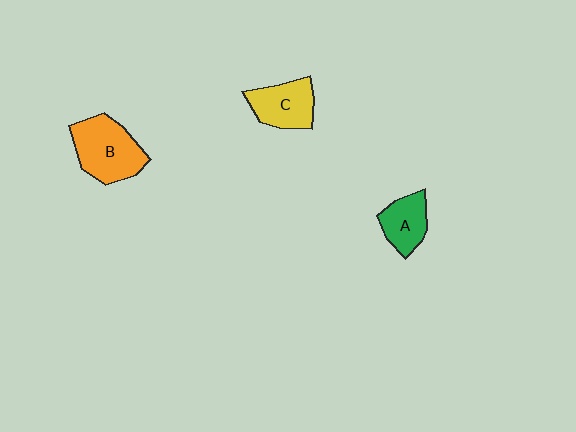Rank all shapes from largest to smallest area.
From largest to smallest: B (orange), C (yellow), A (green).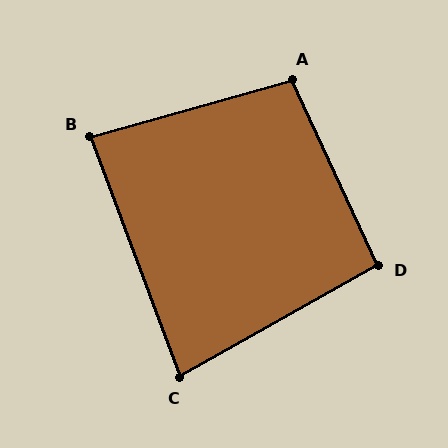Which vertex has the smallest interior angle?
C, at approximately 81 degrees.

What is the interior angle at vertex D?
Approximately 95 degrees (approximately right).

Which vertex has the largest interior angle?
A, at approximately 99 degrees.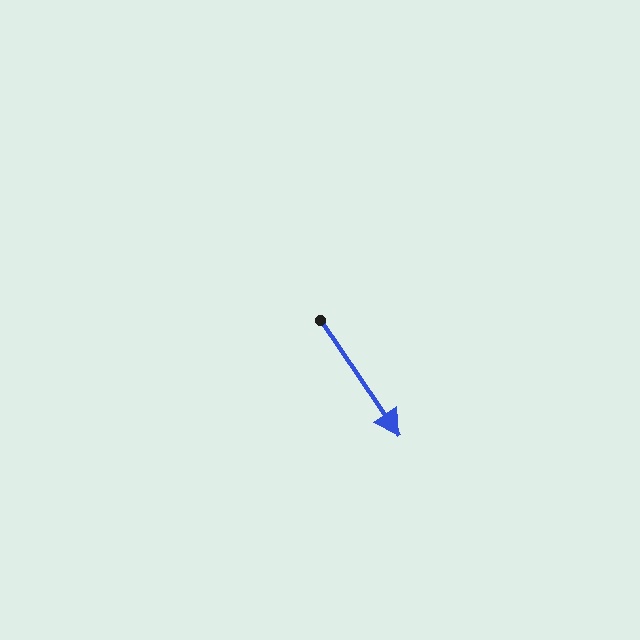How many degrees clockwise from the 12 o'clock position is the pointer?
Approximately 146 degrees.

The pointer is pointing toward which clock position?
Roughly 5 o'clock.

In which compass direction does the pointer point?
Southeast.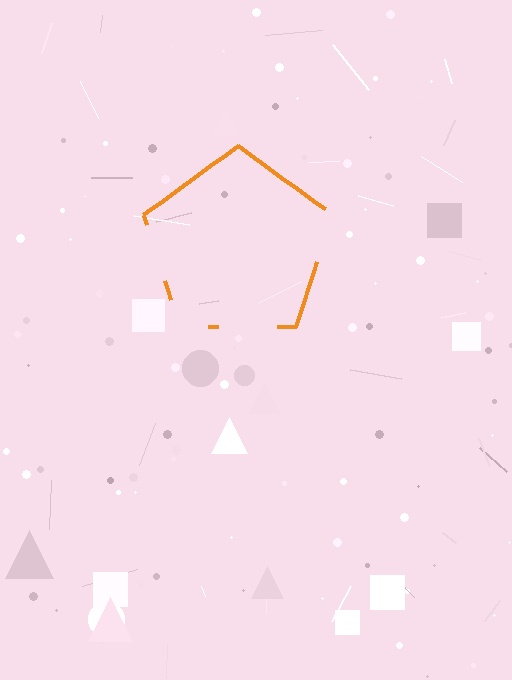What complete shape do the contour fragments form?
The contour fragments form a pentagon.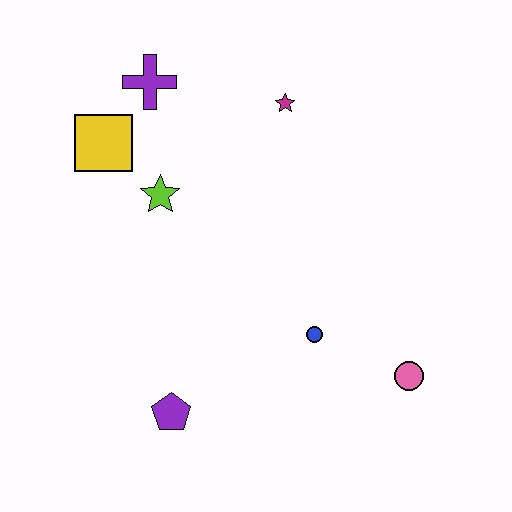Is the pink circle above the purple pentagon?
Yes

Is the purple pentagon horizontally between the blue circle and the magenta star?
No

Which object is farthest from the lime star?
The pink circle is farthest from the lime star.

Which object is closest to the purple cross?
The yellow square is closest to the purple cross.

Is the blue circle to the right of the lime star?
Yes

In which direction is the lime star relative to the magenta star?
The lime star is to the left of the magenta star.